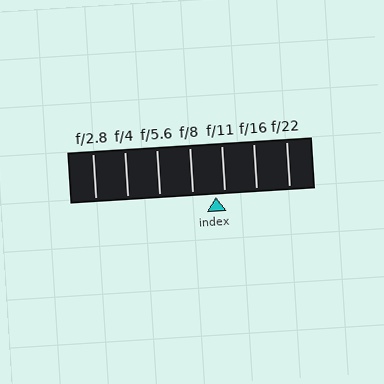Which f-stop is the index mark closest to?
The index mark is closest to f/11.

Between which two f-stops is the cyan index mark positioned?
The index mark is between f/8 and f/11.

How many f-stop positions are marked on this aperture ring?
There are 7 f-stop positions marked.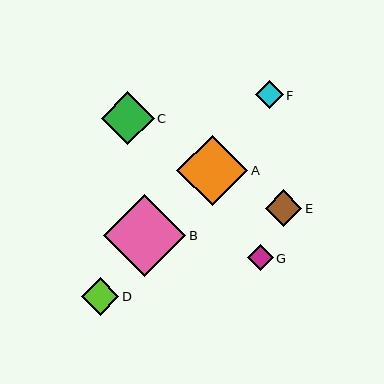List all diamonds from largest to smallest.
From largest to smallest: B, A, C, D, E, F, G.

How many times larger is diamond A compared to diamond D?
Diamond A is approximately 1.9 times the size of diamond D.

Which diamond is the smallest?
Diamond G is the smallest with a size of approximately 25 pixels.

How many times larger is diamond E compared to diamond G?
Diamond E is approximately 1.4 times the size of diamond G.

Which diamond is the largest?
Diamond B is the largest with a size of approximately 82 pixels.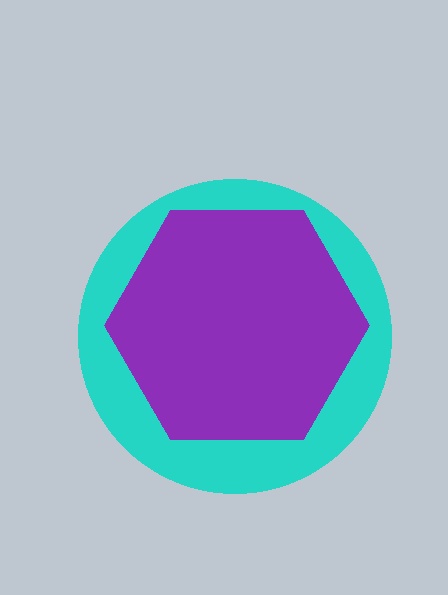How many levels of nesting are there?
2.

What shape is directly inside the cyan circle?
The purple hexagon.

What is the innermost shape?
The purple hexagon.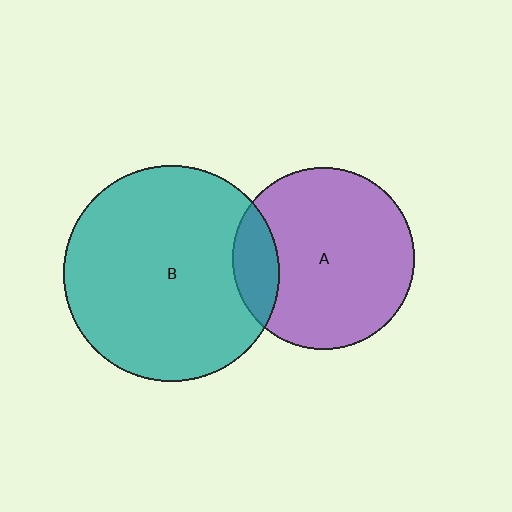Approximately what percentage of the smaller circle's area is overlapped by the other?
Approximately 15%.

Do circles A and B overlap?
Yes.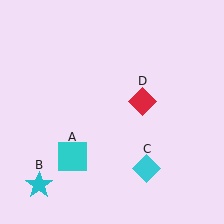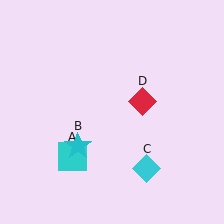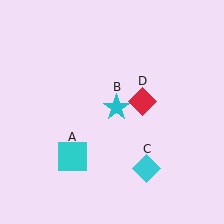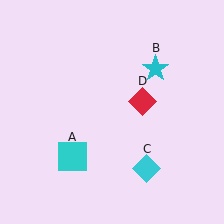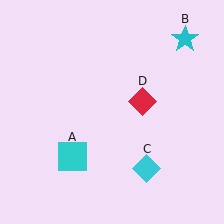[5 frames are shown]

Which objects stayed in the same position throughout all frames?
Cyan square (object A) and cyan diamond (object C) and red diamond (object D) remained stationary.